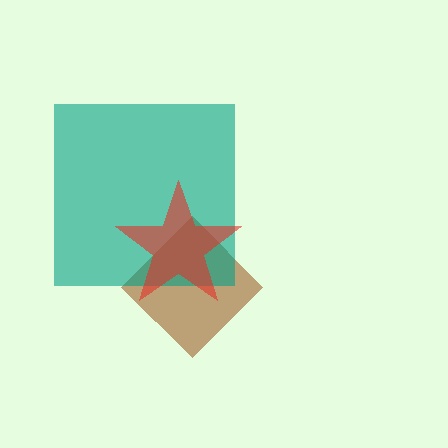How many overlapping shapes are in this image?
There are 3 overlapping shapes in the image.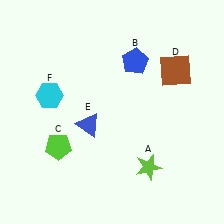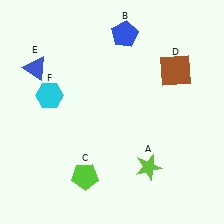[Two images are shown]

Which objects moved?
The objects that moved are: the blue pentagon (B), the lime pentagon (C), the blue triangle (E).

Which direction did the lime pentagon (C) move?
The lime pentagon (C) moved down.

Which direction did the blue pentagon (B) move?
The blue pentagon (B) moved up.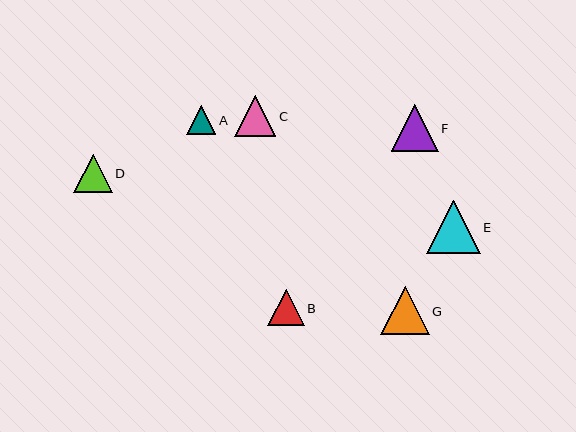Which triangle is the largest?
Triangle E is the largest with a size of approximately 54 pixels.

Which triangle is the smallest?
Triangle A is the smallest with a size of approximately 29 pixels.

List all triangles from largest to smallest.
From largest to smallest: E, G, F, C, D, B, A.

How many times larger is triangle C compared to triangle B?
Triangle C is approximately 1.1 times the size of triangle B.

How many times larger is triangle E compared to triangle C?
Triangle E is approximately 1.3 times the size of triangle C.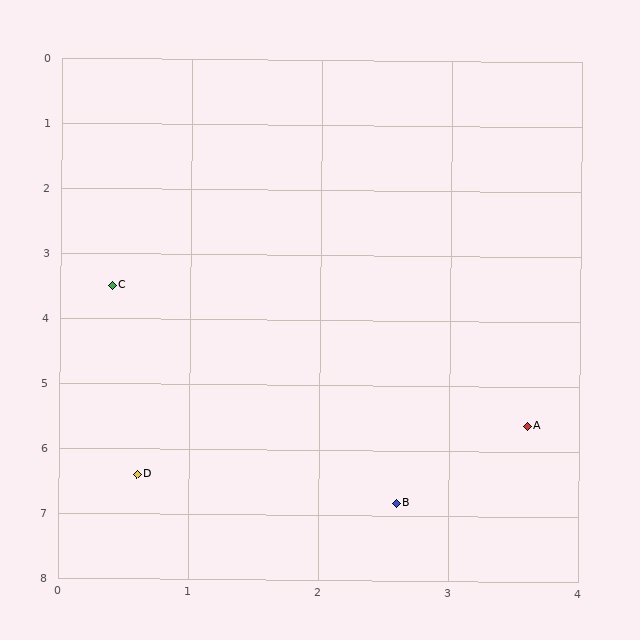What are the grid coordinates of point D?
Point D is at approximately (0.6, 6.4).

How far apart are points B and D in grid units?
Points B and D are about 2.0 grid units apart.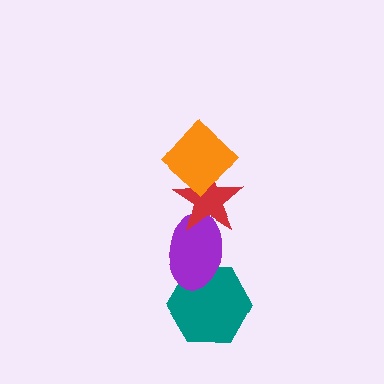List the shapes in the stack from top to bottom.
From top to bottom: the orange diamond, the red star, the purple ellipse, the teal hexagon.